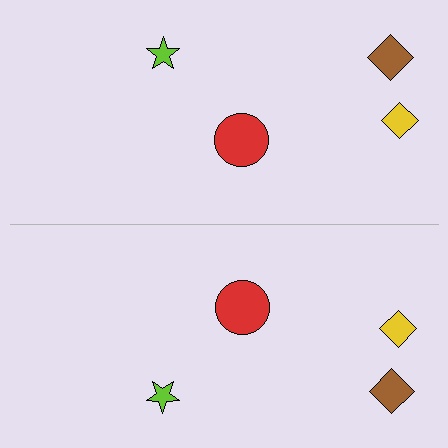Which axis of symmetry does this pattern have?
The pattern has a horizontal axis of symmetry running through the center of the image.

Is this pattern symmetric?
Yes, this pattern has bilateral (reflection) symmetry.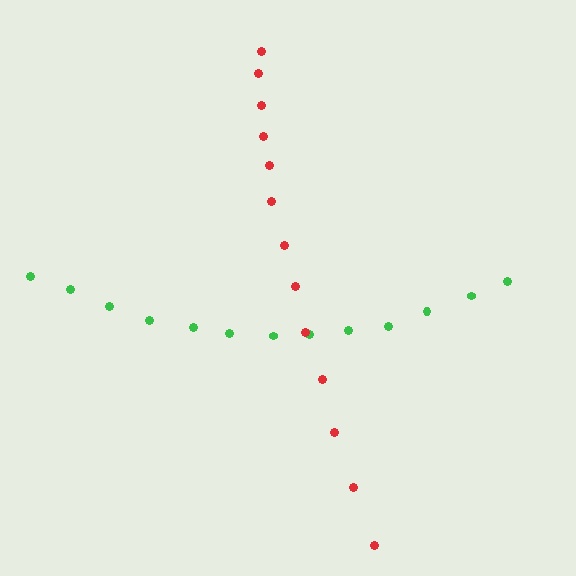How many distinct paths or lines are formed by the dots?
There are 2 distinct paths.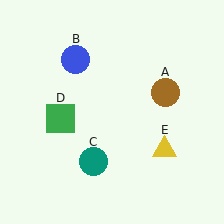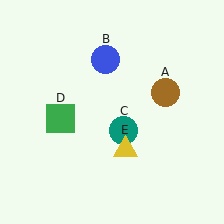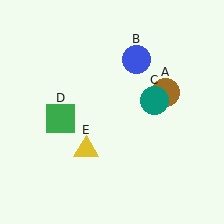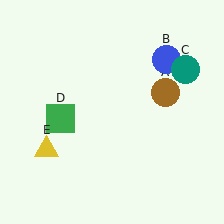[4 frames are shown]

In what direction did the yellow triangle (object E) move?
The yellow triangle (object E) moved left.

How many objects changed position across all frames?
3 objects changed position: blue circle (object B), teal circle (object C), yellow triangle (object E).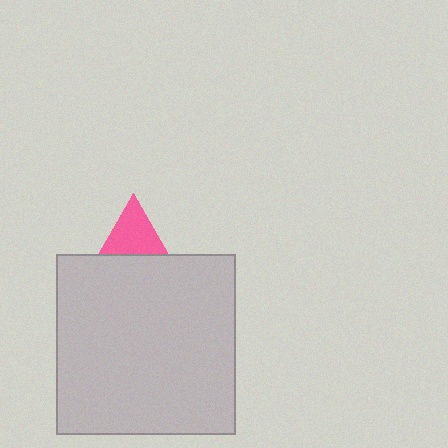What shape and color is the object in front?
The object in front is a light gray square.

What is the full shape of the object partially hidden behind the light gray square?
The partially hidden object is a pink triangle.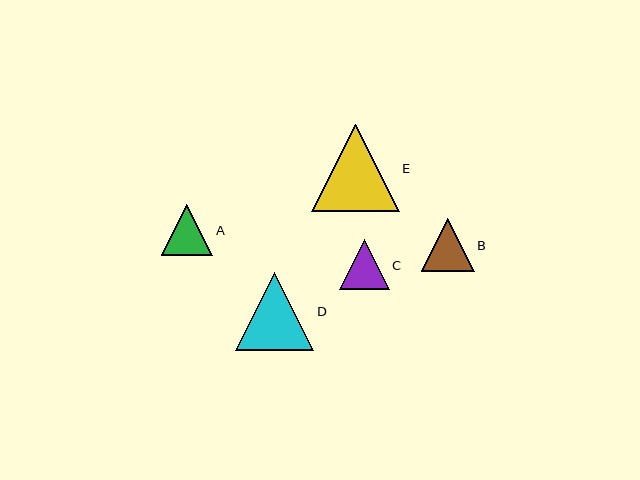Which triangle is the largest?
Triangle E is the largest with a size of approximately 88 pixels.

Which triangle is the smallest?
Triangle C is the smallest with a size of approximately 50 pixels.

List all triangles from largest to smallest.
From largest to smallest: E, D, B, A, C.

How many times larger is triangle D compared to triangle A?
Triangle D is approximately 1.5 times the size of triangle A.